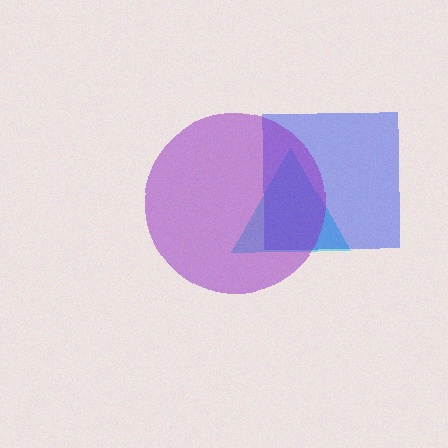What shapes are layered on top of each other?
The layered shapes are: a cyan triangle, a blue square, a purple circle.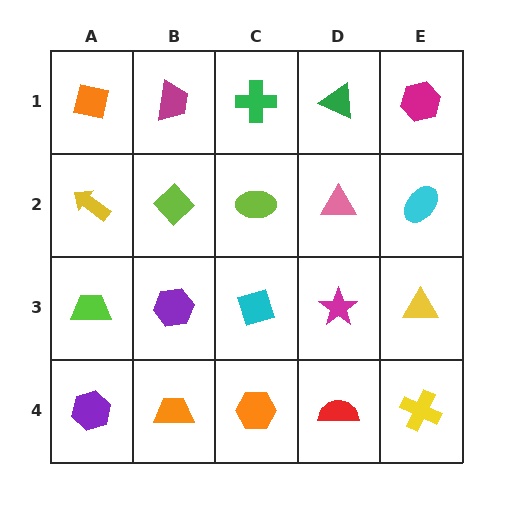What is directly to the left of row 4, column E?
A red semicircle.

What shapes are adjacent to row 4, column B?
A purple hexagon (row 3, column B), a purple hexagon (row 4, column A), an orange hexagon (row 4, column C).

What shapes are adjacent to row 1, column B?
A lime diamond (row 2, column B), an orange square (row 1, column A), a green cross (row 1, column C).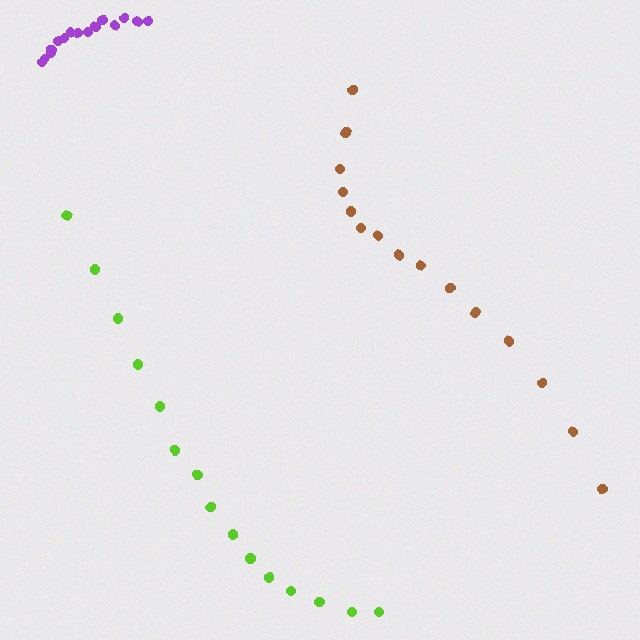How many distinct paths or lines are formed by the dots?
There are 3 distinct paths.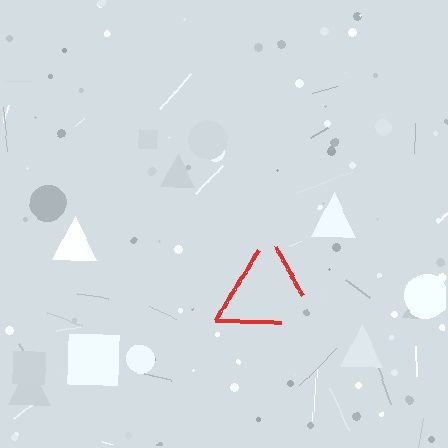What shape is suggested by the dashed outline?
The dashed outline suggests a triangle.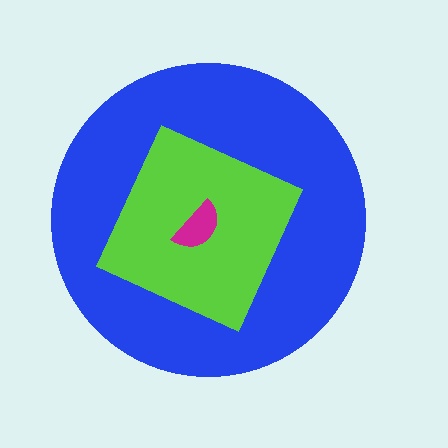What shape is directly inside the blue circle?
The lime diamond.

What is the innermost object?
The magenta semicircle.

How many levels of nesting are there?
3.